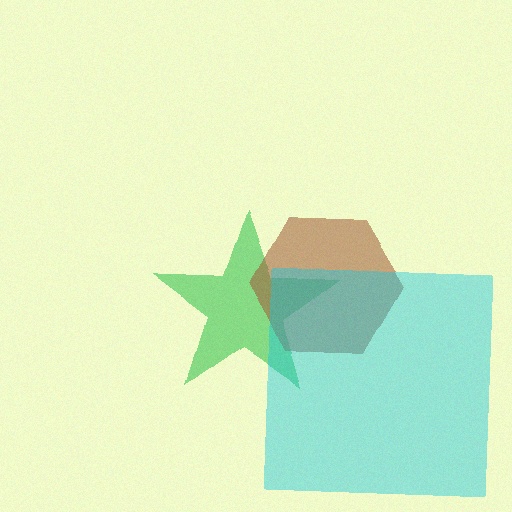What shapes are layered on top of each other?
The layered shapes are: a green star, a brown hexagon, a cyan square.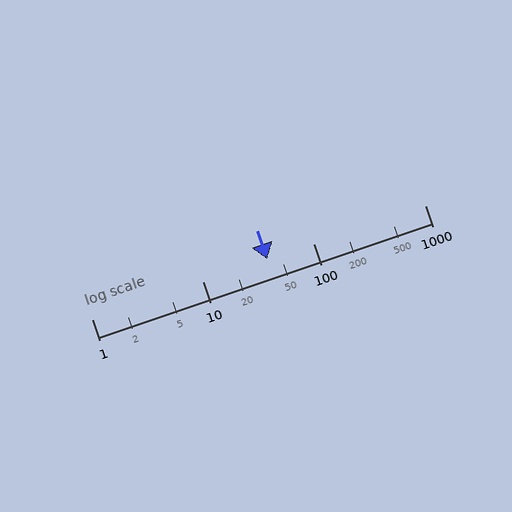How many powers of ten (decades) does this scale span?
The scale spans 3 decades, from 1 to 1000.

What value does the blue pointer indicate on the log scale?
The pointer indicates approximately 38.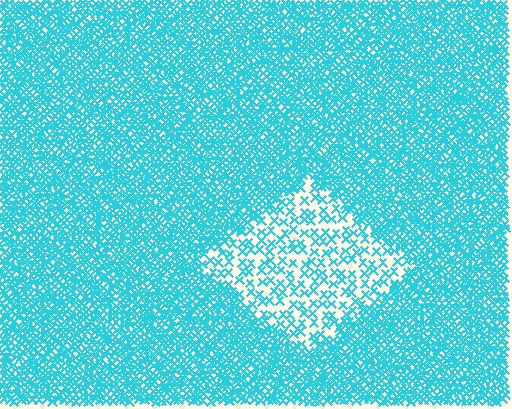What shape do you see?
I see a diamond.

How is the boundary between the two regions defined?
The boundary is defined by a change in element density (approximately 2.8x ratio). All elements are the same color, size, and shape.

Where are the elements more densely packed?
The elements are more densely packed outside the diamond boundary.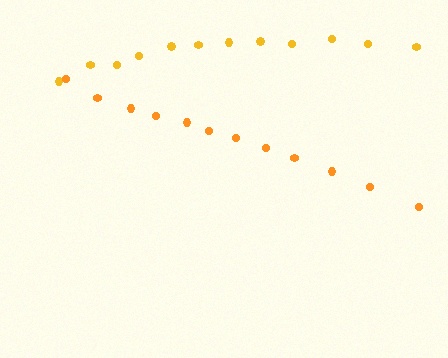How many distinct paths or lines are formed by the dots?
There are 2 distinct paths.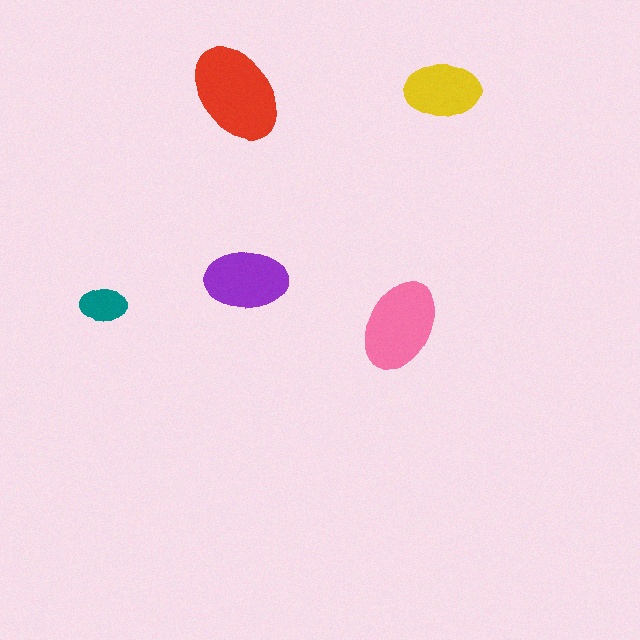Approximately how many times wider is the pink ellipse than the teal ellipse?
About 2 times wider.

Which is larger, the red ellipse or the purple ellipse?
The red one.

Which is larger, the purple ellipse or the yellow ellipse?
The purple one.